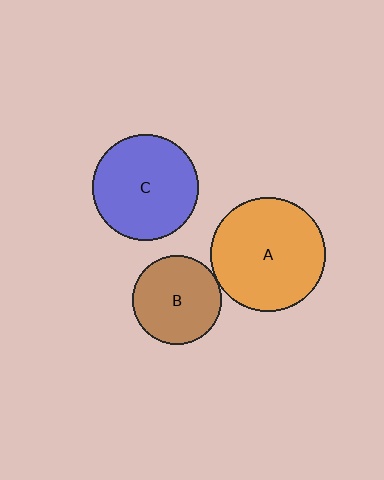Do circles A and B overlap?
Yes.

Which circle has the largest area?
Circle A (orange).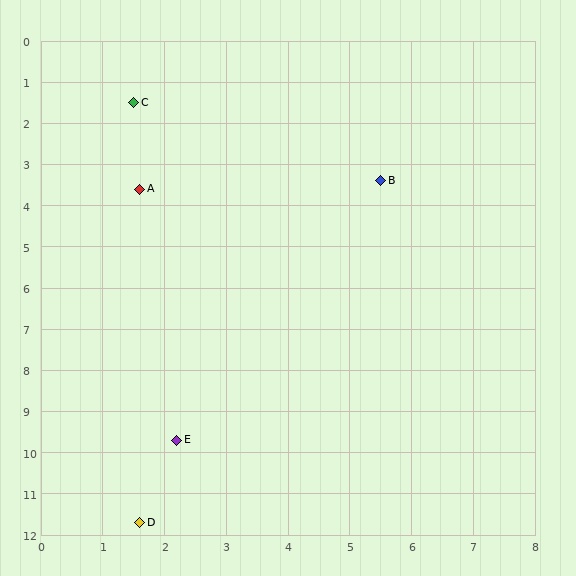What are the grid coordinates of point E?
Point E is at approximately (2.2, 9.7).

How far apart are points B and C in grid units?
Points B and C are about 4.4 grid units apart.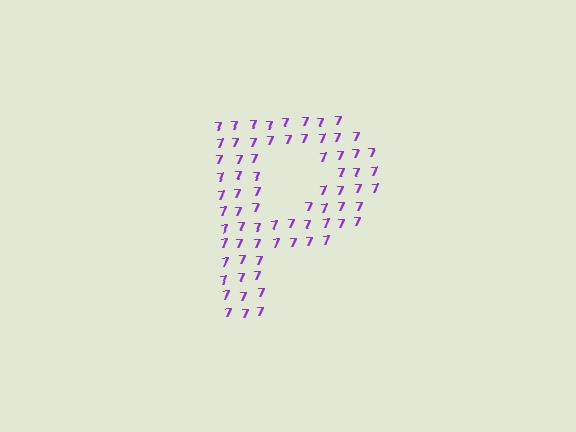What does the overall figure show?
The overall figure shows the letter P.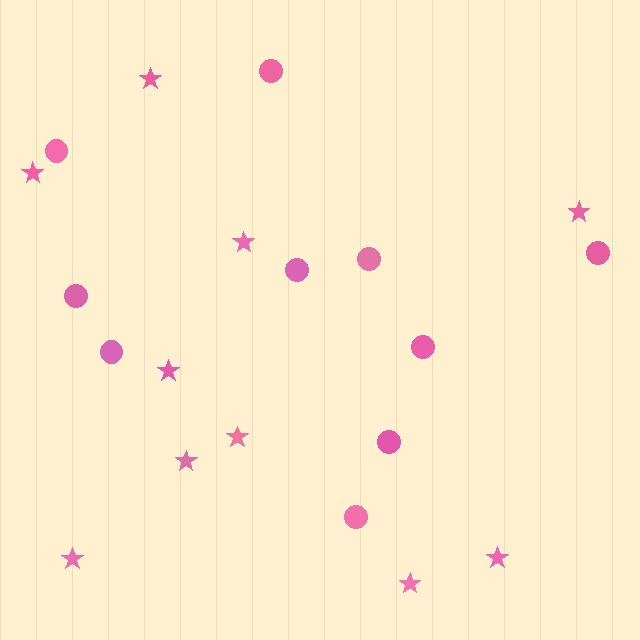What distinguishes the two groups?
There are 2 groups: one group of stars (10) and one group of circles (10).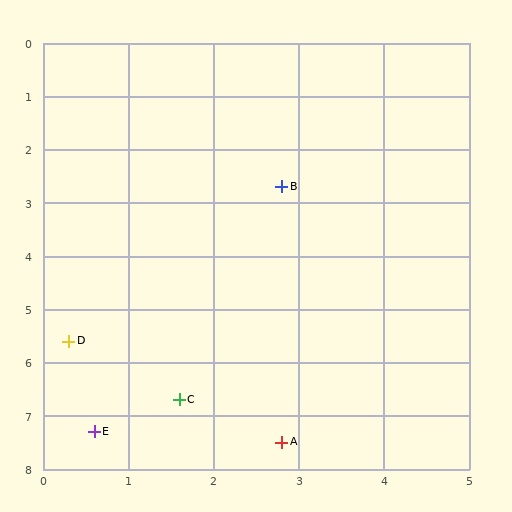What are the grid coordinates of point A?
Point A is at approximately (2.8, 7.5).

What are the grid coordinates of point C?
Point C is at approximately (1.6, 6.7).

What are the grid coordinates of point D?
Point D is at approximately (0.3, 5.6).